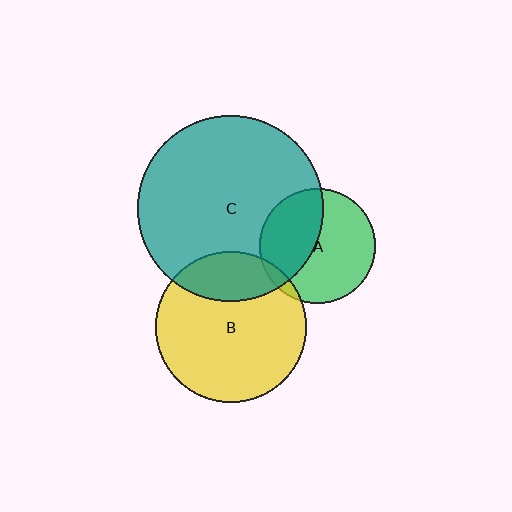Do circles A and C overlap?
Yes.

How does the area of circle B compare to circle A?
Approximately 1.7 times.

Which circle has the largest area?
Circle C (teal).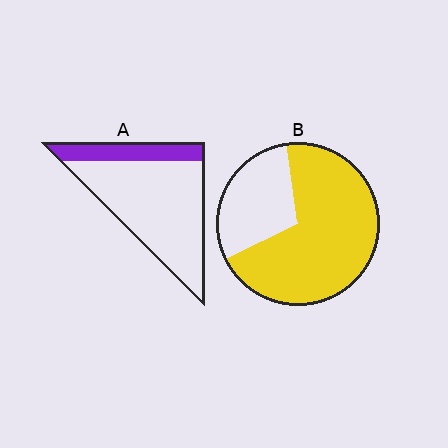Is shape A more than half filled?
No.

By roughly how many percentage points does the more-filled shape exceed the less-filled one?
By roughly 50 percentage points (B over A).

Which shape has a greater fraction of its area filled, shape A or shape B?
Shape B.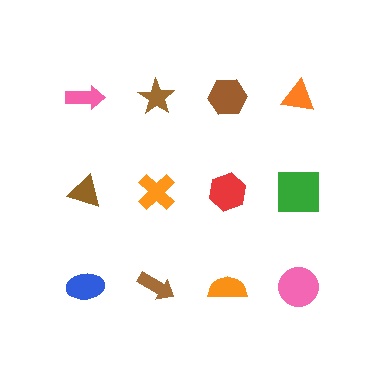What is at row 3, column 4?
A pink circle.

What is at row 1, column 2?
A brown star.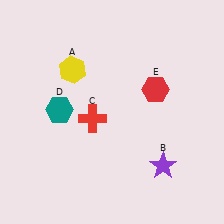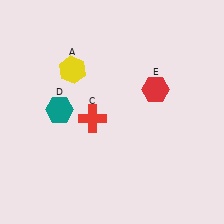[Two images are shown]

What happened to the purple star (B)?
The purple star (B) was removed in Image 2. It was in the bottom-right area of Image 1.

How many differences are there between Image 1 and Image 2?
There is 1 difference between the two images.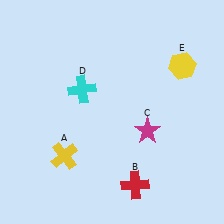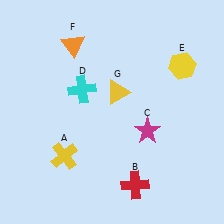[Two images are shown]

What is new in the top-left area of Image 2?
An orange triangle (F) was added in the top-left area of Image 2.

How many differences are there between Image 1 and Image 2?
There are 2 differences between the two images.